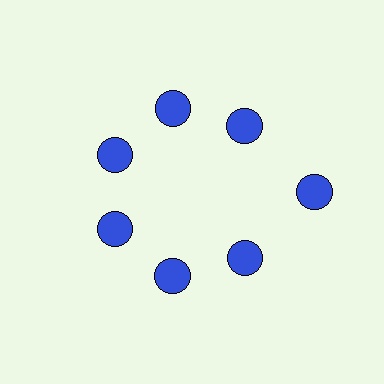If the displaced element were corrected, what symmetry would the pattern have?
It would have 7-fold rotational symmetry — the pattern would map onto itself every 51 degrees.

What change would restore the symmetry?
The symmetry would be restored by moving it inward, back onto the ring so that all 7 circles sit at equal angles and equal distance from the center.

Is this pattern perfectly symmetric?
No. The 7 blue circles are arranged in a ring, but one element near the 3 o'clock position is pushed outward from the center, breaking the 7-fold rotational symmetry.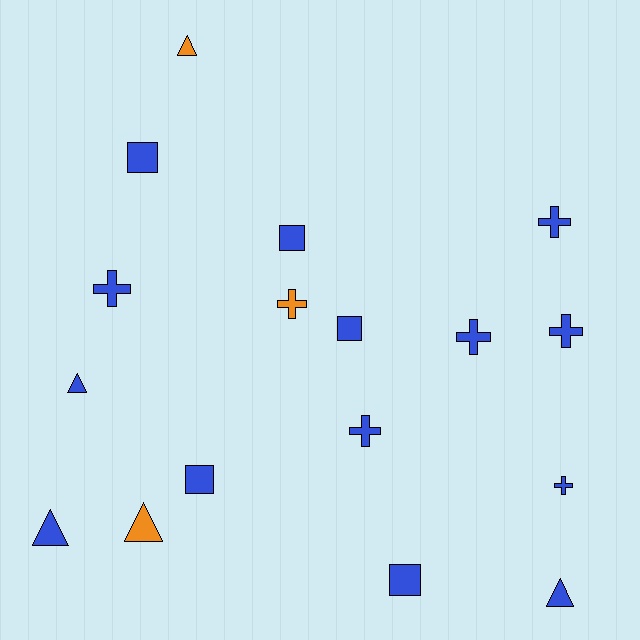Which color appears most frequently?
Blue, with 14 objects.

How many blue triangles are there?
There are 3 blue triangles.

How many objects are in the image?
There are 17 objects.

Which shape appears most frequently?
Cross, with 7 objects.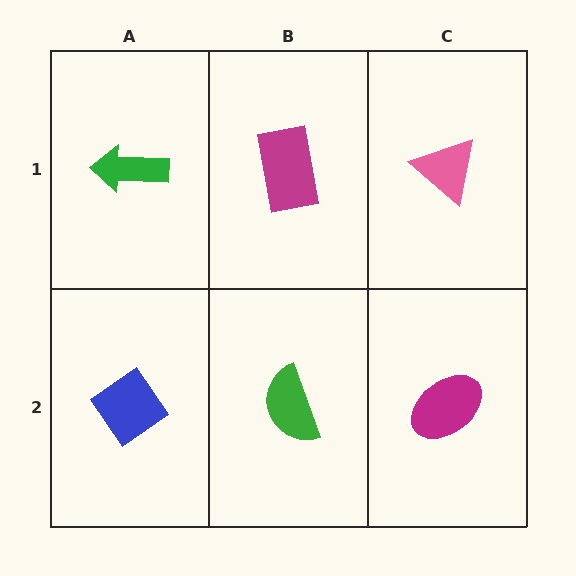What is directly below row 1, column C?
A magenta ellipse.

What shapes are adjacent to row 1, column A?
A blue diamond (row 2, column A), a magenta rectangle (row 1, column B).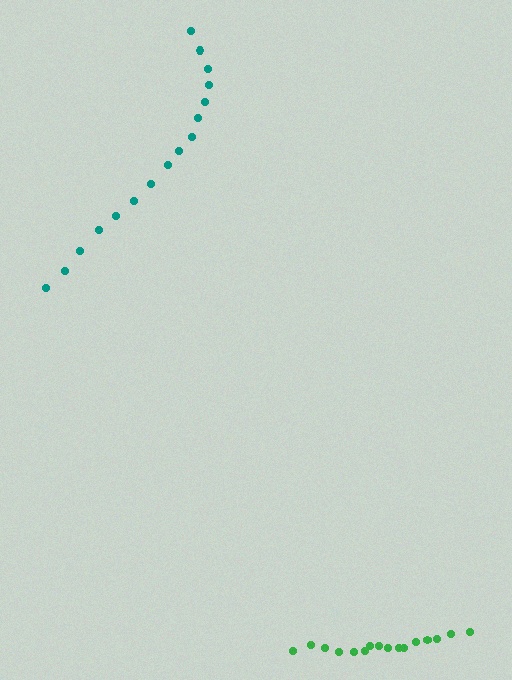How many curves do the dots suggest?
There are 2 distinct paths.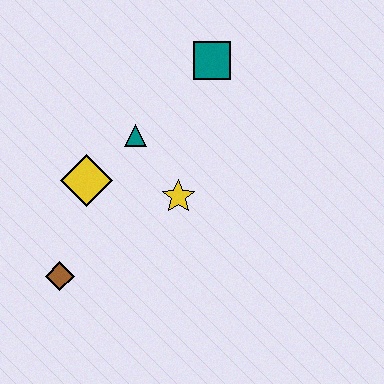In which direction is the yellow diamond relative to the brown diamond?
The yellow diamond is above the brown diamond.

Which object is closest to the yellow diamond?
The teal triangle is closest to the yellow diamond.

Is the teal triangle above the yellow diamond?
Yes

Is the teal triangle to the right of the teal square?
No